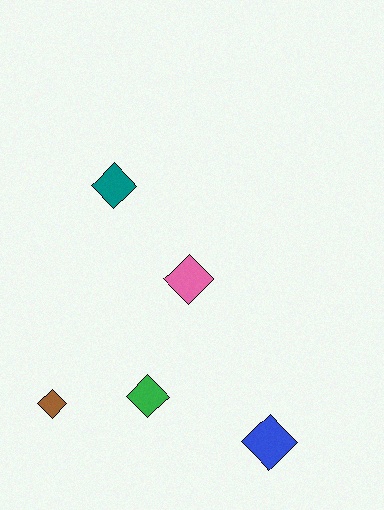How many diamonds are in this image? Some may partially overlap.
There are 5 diamonds.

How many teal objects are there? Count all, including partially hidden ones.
There is 1 teal object.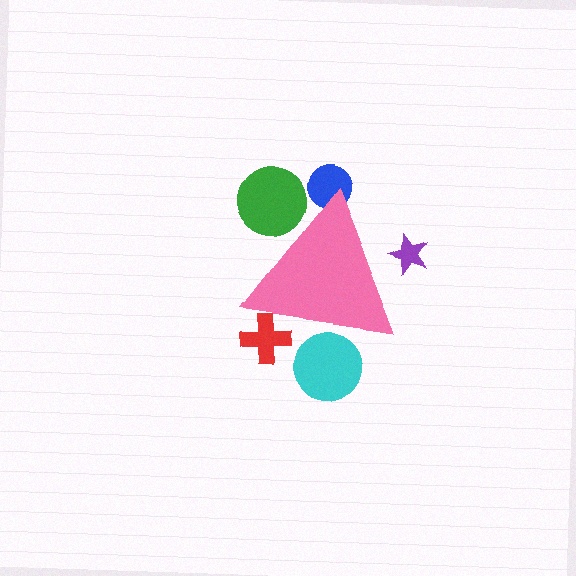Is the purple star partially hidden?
Yes, the purple star is partially hidden behind the pink triangle.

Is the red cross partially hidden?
Yes, the red cross is partially hidden behind the pink triangle.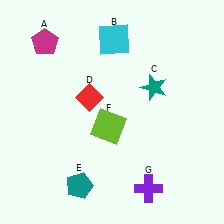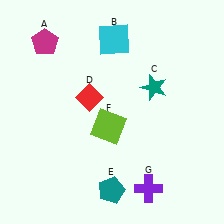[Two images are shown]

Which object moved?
The teal pentagon (E) moved right.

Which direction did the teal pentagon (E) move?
The teal pentagon (E) moved right.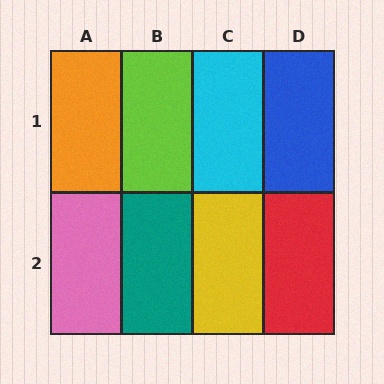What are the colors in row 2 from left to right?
Pink, teal, yellow, red.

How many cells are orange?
1 cell is orange.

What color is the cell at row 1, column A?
Orange.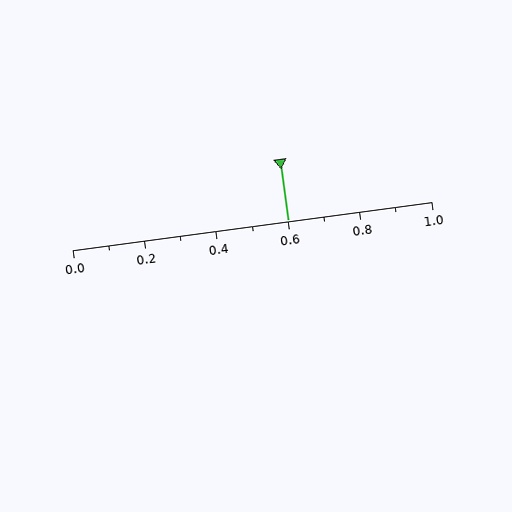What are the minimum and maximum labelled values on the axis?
The axis runs from 0.0 to 1.0.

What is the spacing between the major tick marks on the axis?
The major ticks are spaced 0.2 apart.